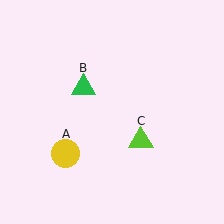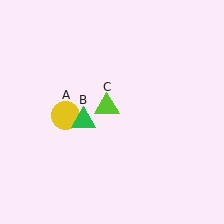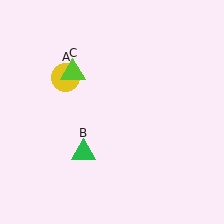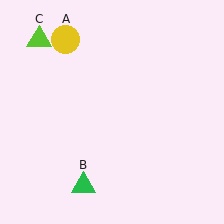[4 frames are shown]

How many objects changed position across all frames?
3 objects changed position: yellow circle (object A), green triangle (object B), lime triangle (object C).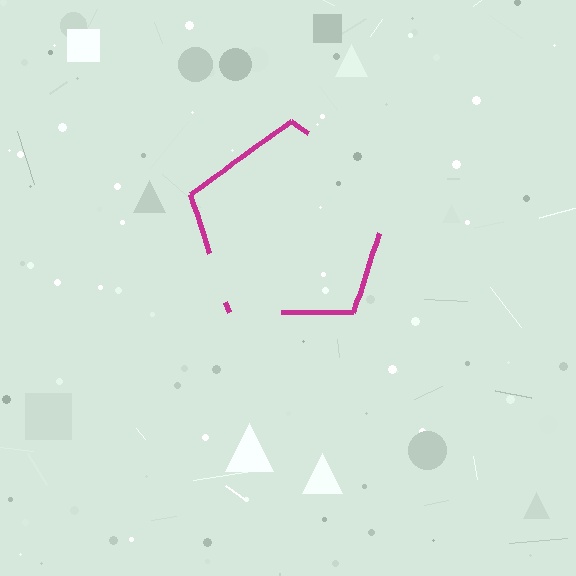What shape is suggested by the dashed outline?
The dashed outline suggests a pentagon.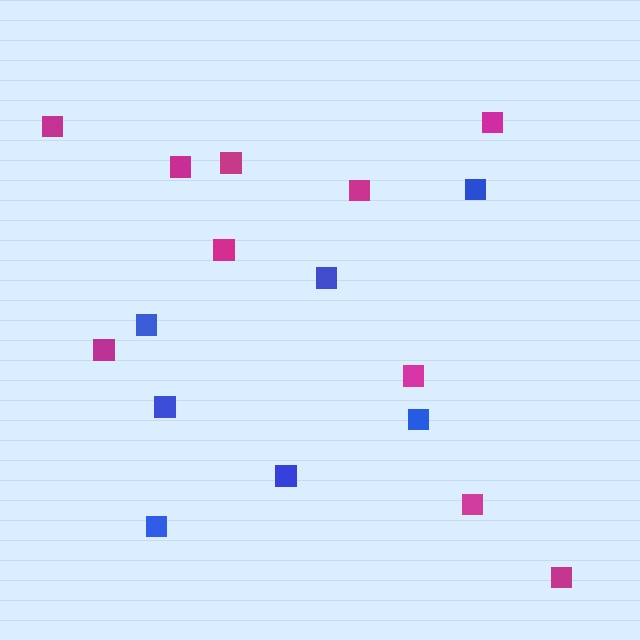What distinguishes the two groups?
There are 2 groups: one group of blue squares (7) and one group of magenta squares (10).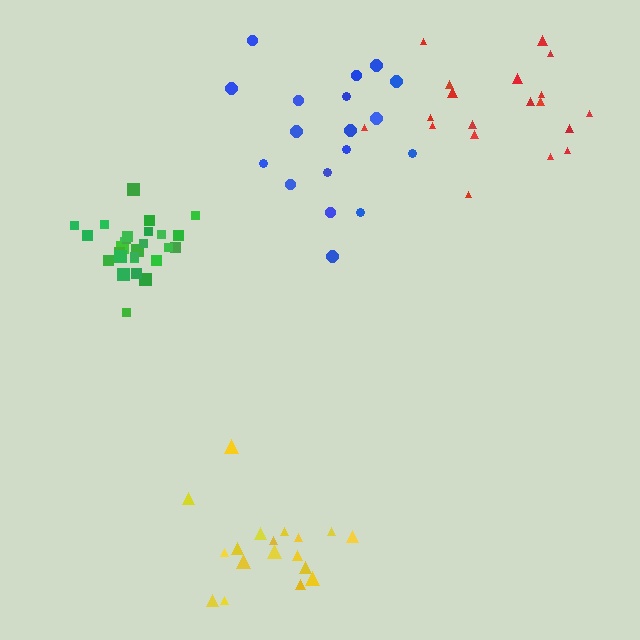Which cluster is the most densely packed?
Green.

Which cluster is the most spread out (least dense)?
Red.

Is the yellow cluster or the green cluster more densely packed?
Green.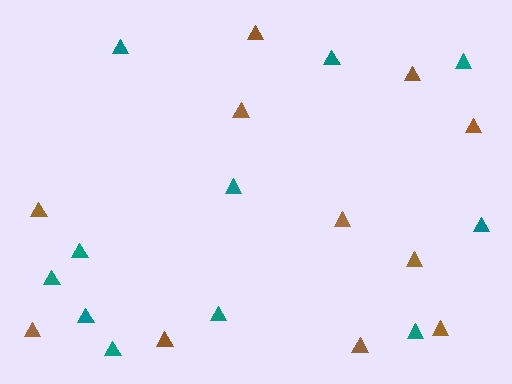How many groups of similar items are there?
There are 2 groups: one group of brown triangles (11) and one group of teal triangles (11).